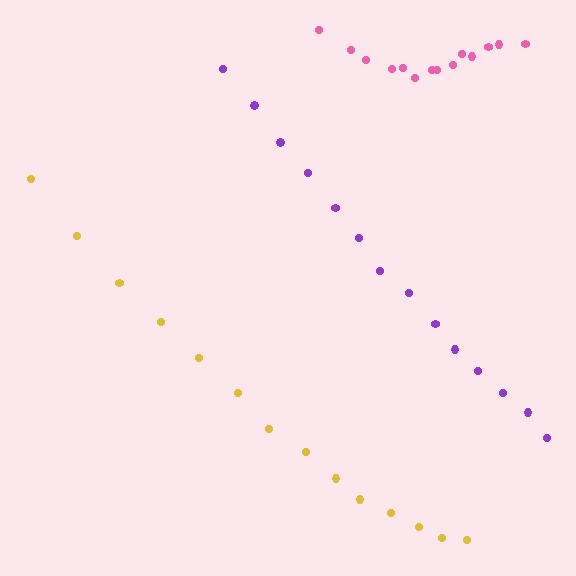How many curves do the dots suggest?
There are 3 distinct paths.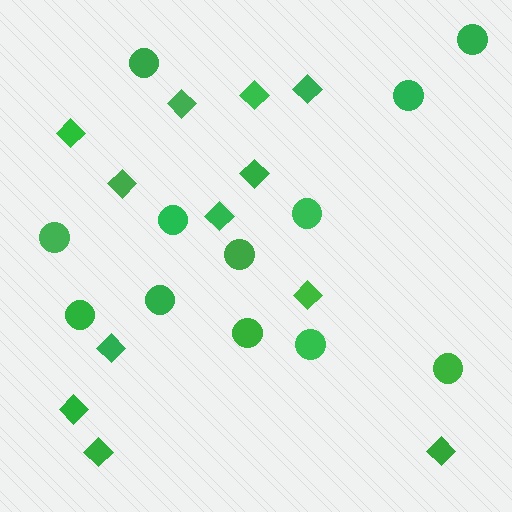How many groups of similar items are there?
There are 2 groups: one group of diamonds (12) and one group of circles (12).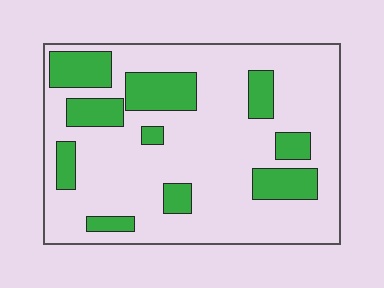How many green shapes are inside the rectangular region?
10.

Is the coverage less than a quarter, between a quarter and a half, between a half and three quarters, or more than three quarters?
Less than a quarter.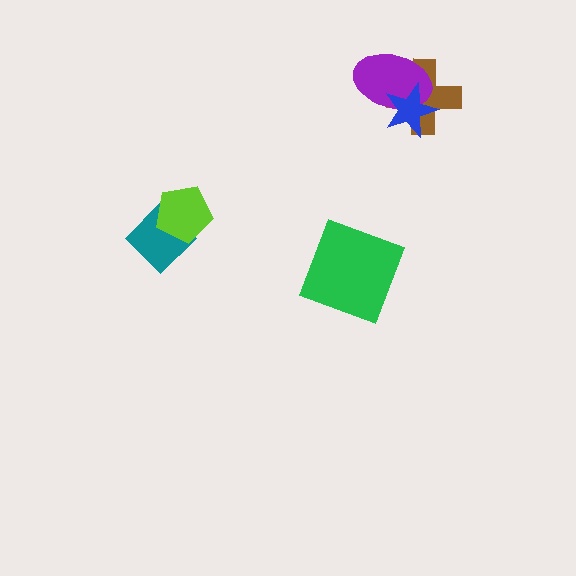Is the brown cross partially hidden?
Yes, it is partially covered by another shape.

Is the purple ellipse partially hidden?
Yes, it is partially covered by another shape.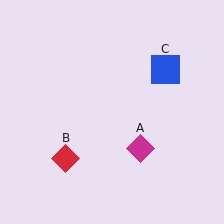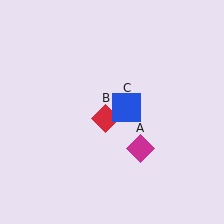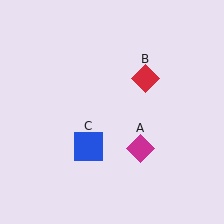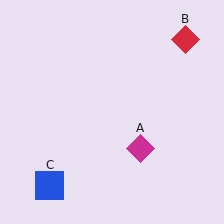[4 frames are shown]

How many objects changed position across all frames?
2 objects changed position: red diamond (object B), blue square (object C).